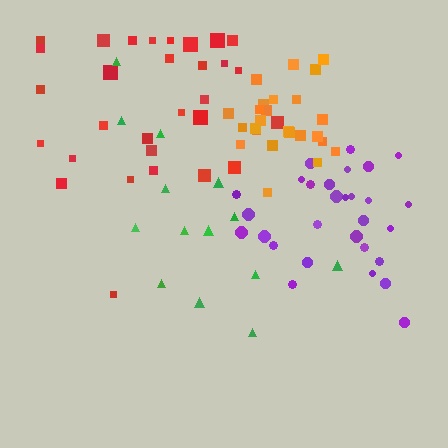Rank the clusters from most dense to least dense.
orange, red, purple, green.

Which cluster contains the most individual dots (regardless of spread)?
Red (30).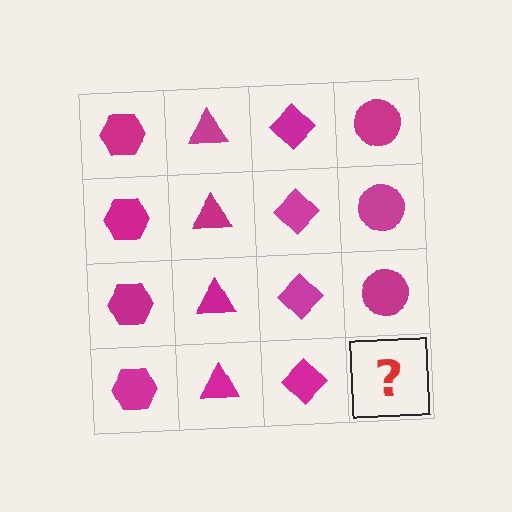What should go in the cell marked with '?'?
The missing cell should contain a magenta circle.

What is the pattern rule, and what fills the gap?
The rule is that each column has a consistent shape. The gap should be filled with a magenta circle.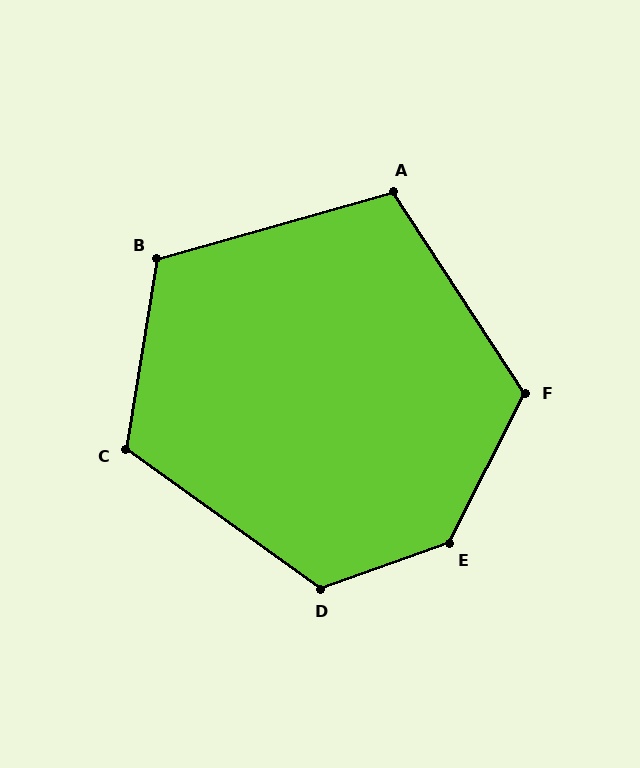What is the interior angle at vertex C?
Approximately 116 degrees (obtuse).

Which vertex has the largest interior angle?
E, at approximately 136 degrees.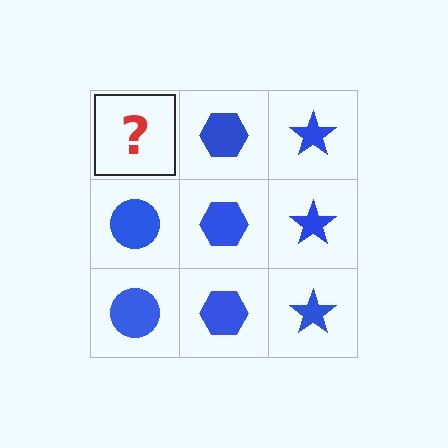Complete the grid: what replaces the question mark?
The question mark should be replaced with a blue circle.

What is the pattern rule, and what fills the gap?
The rule is that each column has a consistent shape. The gap should be filled with a blue circle.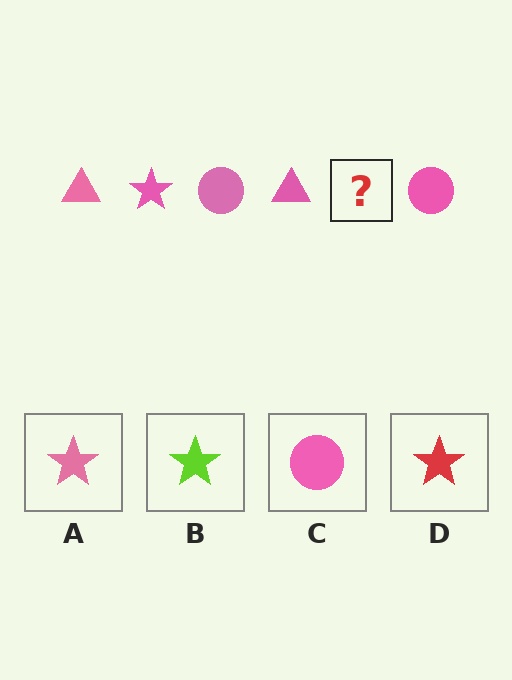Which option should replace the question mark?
Option A.